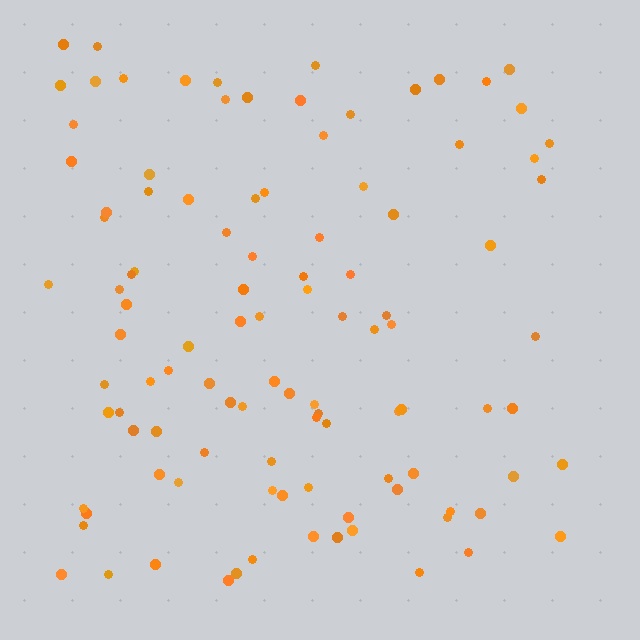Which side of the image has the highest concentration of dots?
The left.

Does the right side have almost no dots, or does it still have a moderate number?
Still a moderate number, just noticeably fewer than the left.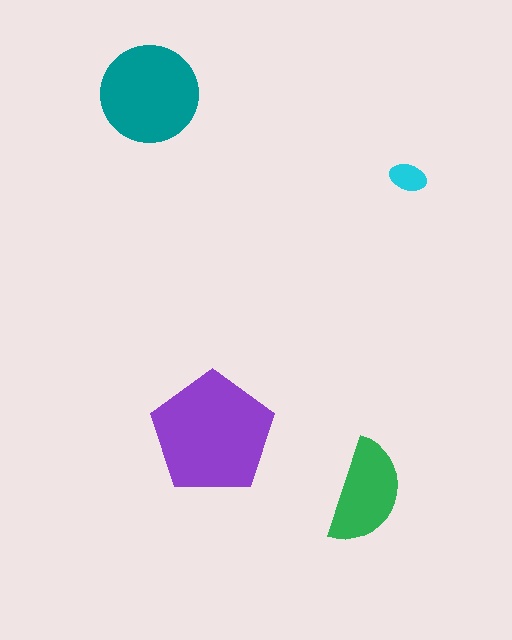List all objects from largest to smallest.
The purple pentagon, the teal circle, the green semicircle, the cyan ellipse.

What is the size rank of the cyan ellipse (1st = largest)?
4th.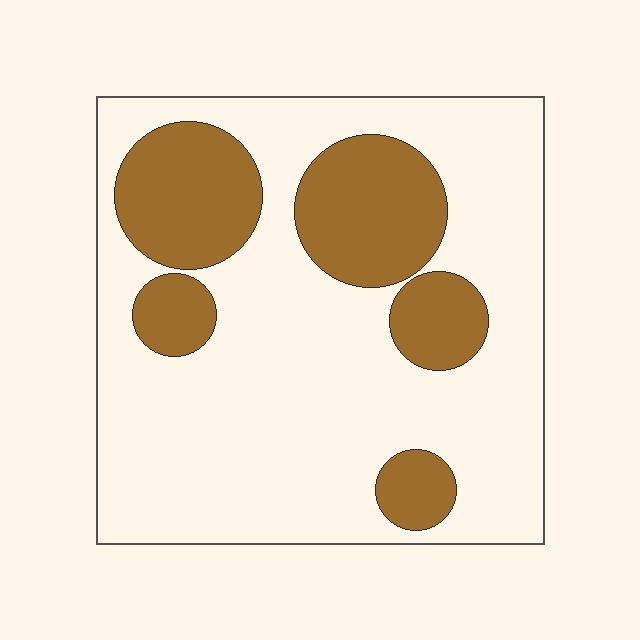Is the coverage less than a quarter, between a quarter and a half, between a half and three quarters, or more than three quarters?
Between a quarter and a half.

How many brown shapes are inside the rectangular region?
5.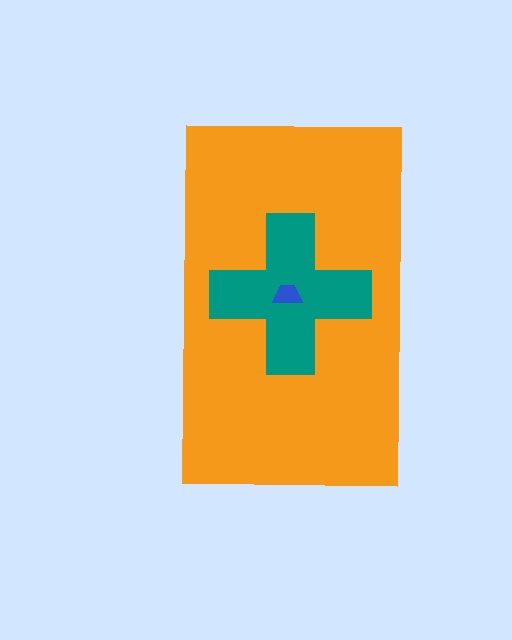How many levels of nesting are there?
3.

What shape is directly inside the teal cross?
The blue trapezoid.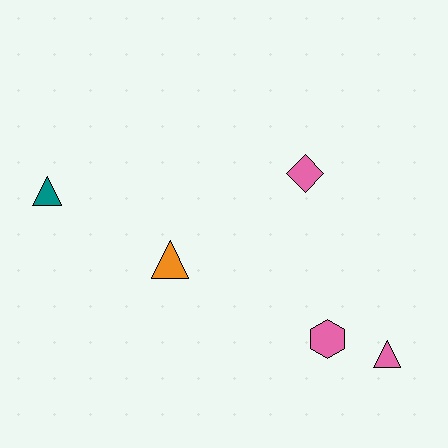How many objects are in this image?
There are 5 objects.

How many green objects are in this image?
There are no green objects.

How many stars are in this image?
There are no stars.